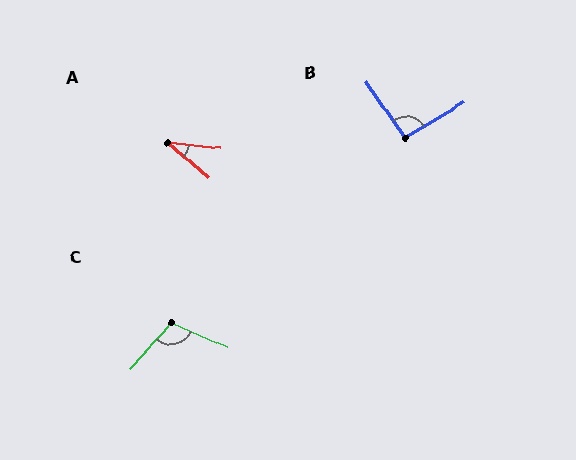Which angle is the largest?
C, at approximately 108 degrees.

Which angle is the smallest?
A, at approximately 34 degrees.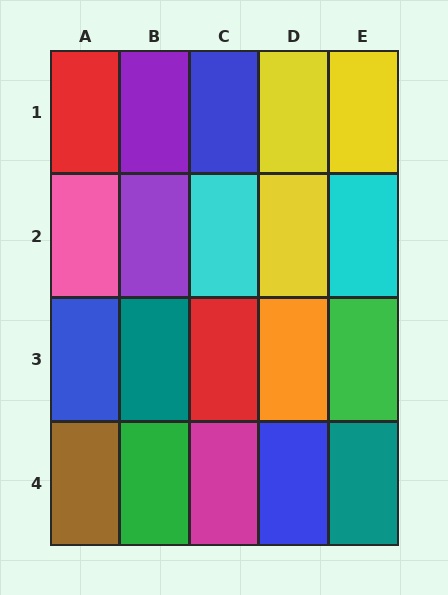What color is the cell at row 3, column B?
Teal.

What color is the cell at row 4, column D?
Blue.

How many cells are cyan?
2 cells are cyan.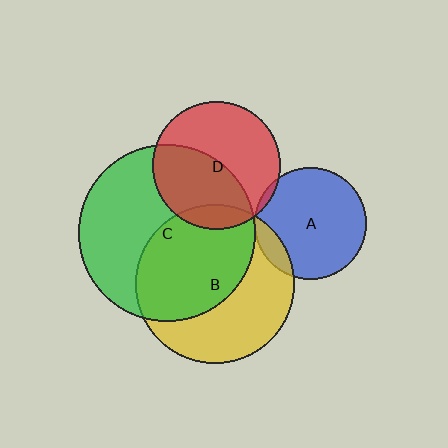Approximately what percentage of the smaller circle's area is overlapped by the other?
Approximately 10%.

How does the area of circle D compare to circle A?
Approximately 1.3 times.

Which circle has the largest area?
Circle C (green).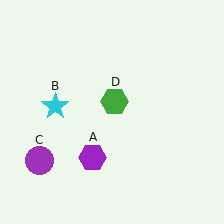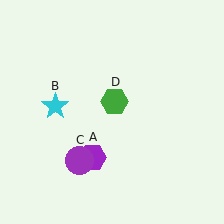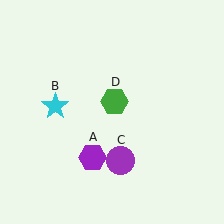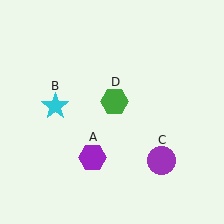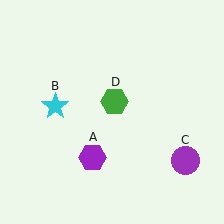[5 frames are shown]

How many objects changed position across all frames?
1 object changed position: purple circle (object C).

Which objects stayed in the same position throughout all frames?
Purple hexagon (object A) and cyan star (object B) and green hexagon (object D) remained stationary.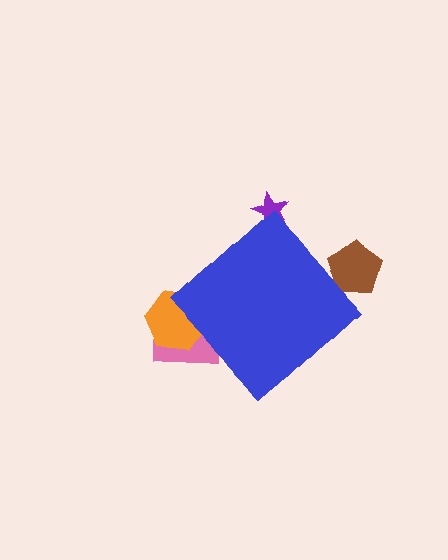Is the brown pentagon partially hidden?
Yes, the brown pentagon is partially hidden behind the blue diamond.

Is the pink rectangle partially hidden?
Yes, the pink rectangle is partially hidden behind the blue diamond.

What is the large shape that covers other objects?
A blue diamond.